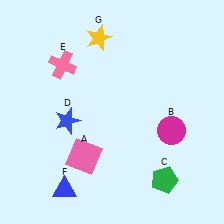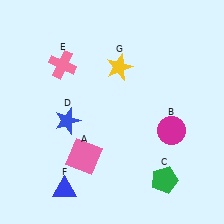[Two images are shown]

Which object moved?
The yellow star (G) moved down.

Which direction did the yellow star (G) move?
The yellow star (G) moved down.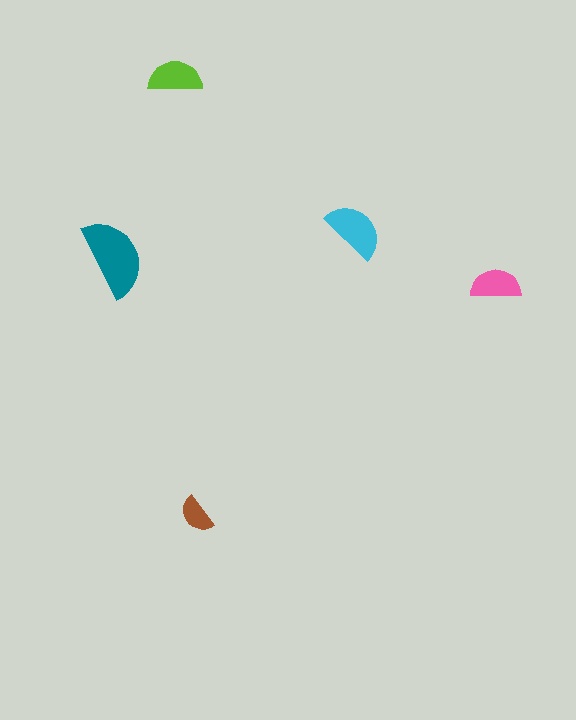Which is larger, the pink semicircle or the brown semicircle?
The pink one.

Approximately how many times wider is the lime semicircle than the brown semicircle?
About 1.5 times wider.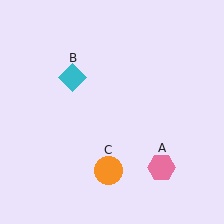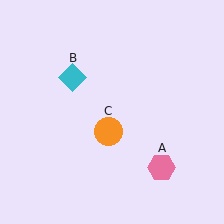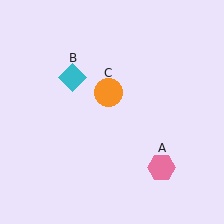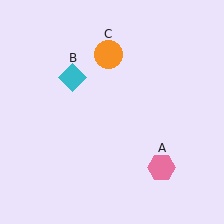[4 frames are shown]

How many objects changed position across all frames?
1 object changed position: orange circle (object C).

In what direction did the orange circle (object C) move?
The orange circle (object C) moved up.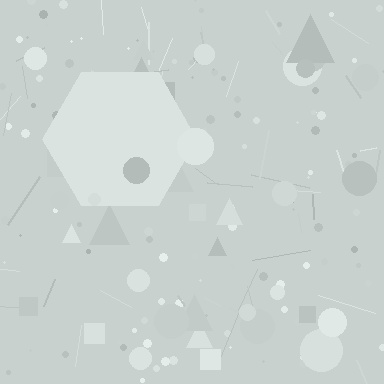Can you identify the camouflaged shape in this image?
The camouflaged shape is a hexagon.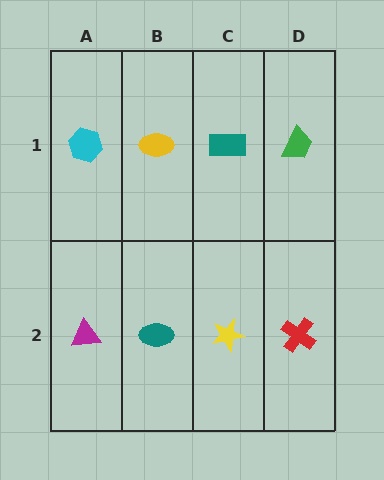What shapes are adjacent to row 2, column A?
A cyan hexagon (row 1, column A), a teal ellipse (row 2, column B).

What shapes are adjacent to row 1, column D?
A red cross (row 2, column D), a teal rectangle (row 1, column C).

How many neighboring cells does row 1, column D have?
2.